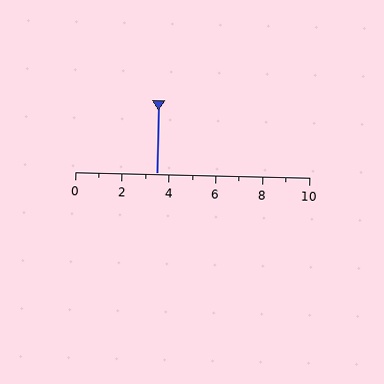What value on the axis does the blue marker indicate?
The marker indicates approximately 3.5.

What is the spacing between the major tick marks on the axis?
The major ticks are spaced 2 apart.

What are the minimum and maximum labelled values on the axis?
The axis runs from 0 to 10.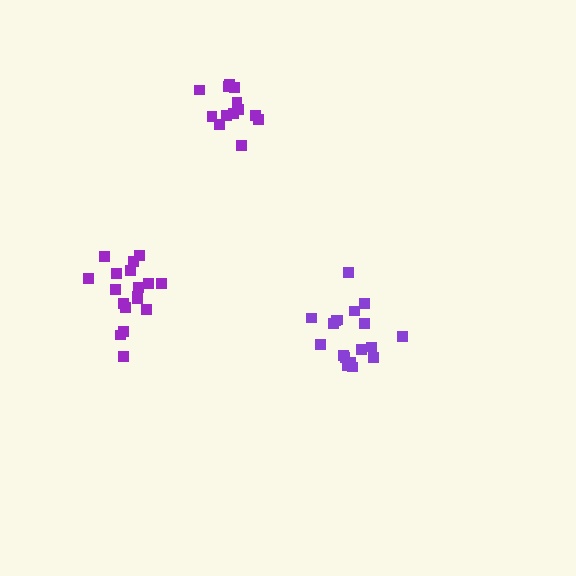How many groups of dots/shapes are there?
There are 3 groups.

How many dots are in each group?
Group 1: 18 dots, Group 2: 13 dots, Group 3: 18 dots (49 total).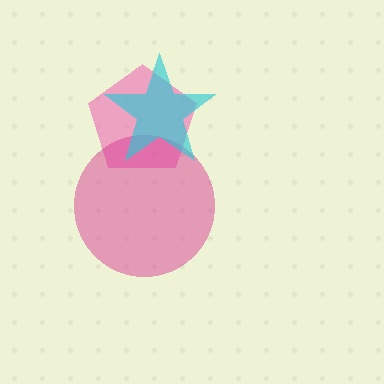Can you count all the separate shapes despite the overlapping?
Yes, there are 3 separate shapes.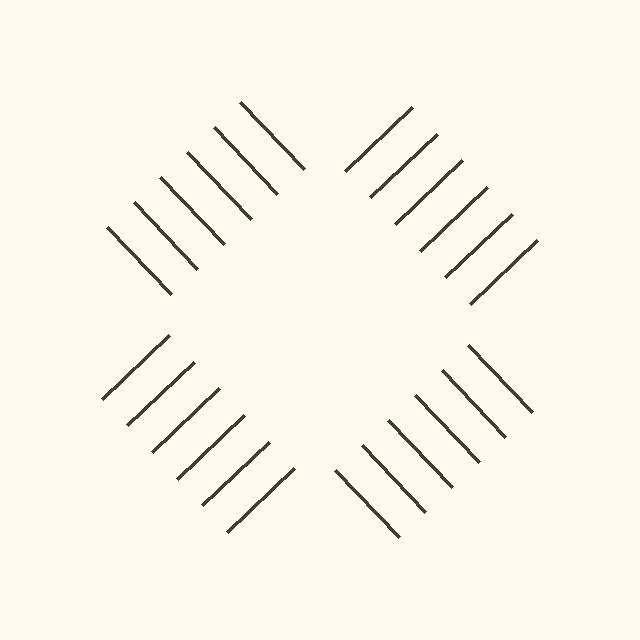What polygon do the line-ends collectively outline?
An illusory square — the line segments terminate on its edges but no continuous stroke is drawn.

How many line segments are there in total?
24 — 6 along each of the 4 edges.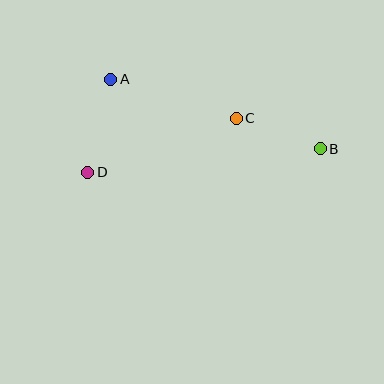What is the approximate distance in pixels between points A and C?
The distance between A and C is approximately 131 pixels.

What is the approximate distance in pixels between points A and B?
The distance between A and B is approximately 221 pixels.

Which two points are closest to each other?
Points B and C are closest to each other.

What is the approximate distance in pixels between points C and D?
The distance between C and D is approximately 158 pixels.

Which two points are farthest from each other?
Points B and D are farthest from each other.